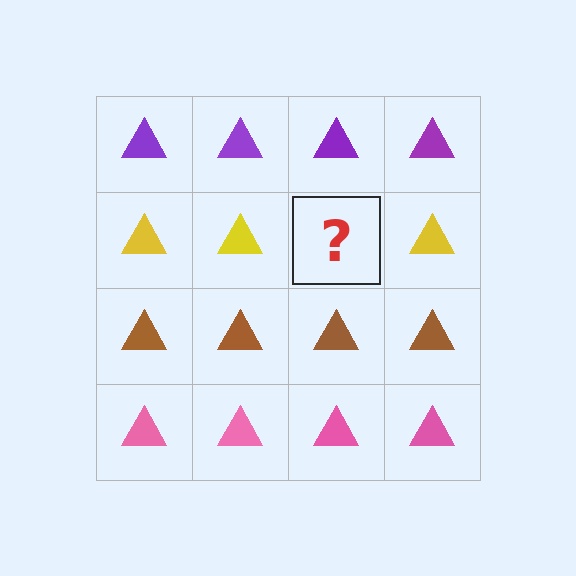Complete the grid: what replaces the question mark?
The question mark should be replaced with a yellow triangle.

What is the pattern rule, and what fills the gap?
The rule is that each row has a consistent color. The gap should be filled with a yellow triangle.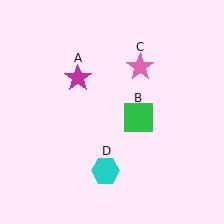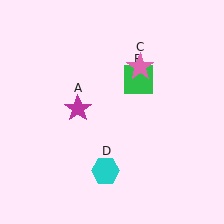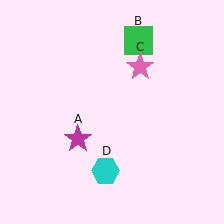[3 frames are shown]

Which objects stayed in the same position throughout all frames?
Pink star (object C) and cyan hexagon (object D) remained stationary.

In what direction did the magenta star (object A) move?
The magenta star (object A) moved down.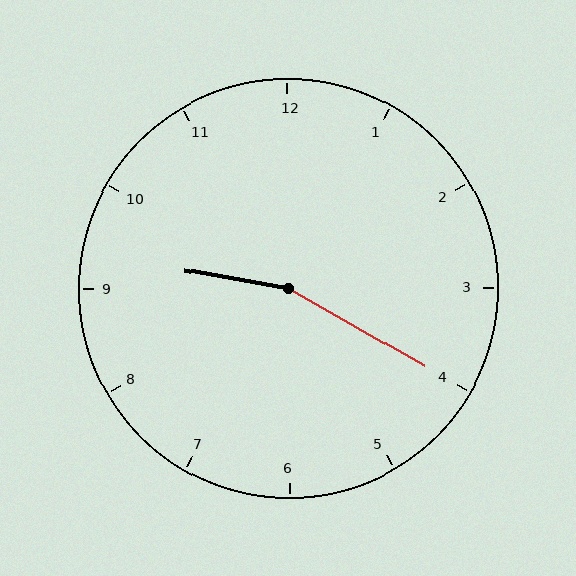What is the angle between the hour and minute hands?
Approximately 160 degrees.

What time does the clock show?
9:20.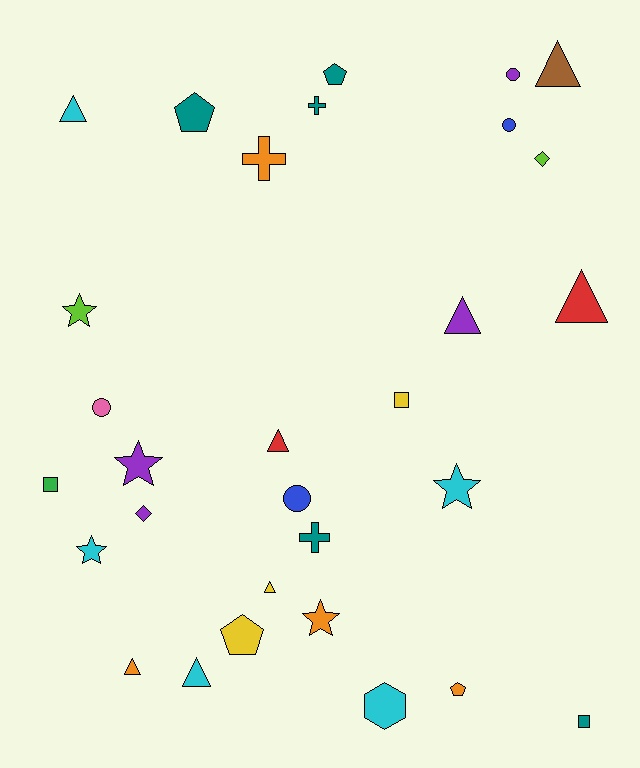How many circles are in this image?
There are 4 circles.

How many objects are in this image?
There are 30 objects.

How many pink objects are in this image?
There is 1 pink object.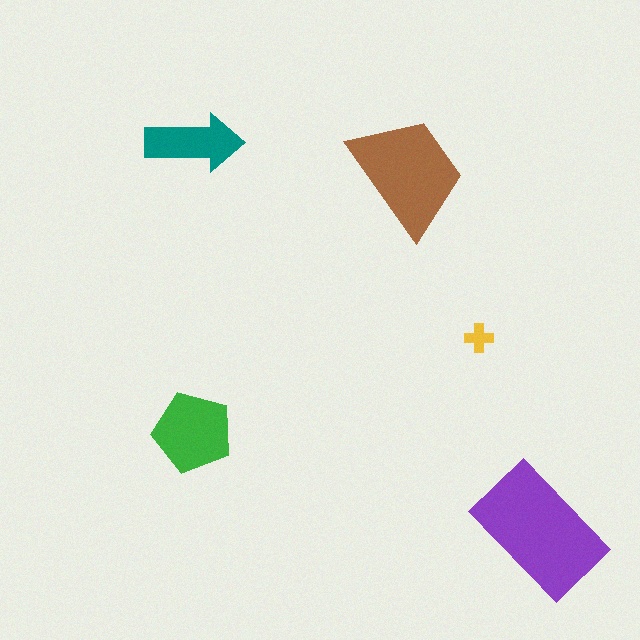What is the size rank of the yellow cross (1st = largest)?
5th.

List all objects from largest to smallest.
The purple rectangle, the brown trapezoid, the green pentagon, the teal arrow, the yellow cross.